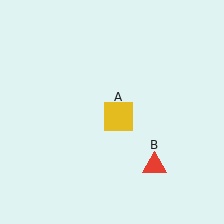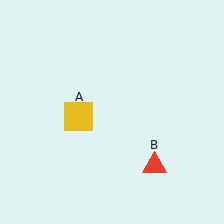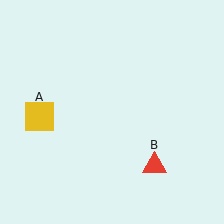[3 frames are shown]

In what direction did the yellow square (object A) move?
The yellow square (object A) moved left.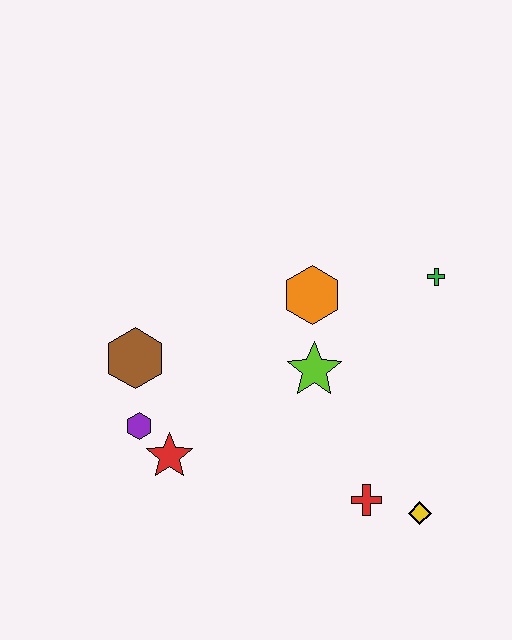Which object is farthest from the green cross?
The purple hexagon is farthest from the green cross.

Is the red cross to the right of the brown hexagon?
Yes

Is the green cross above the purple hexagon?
Yes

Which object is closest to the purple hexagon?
The red star is closest to the purple hexagon.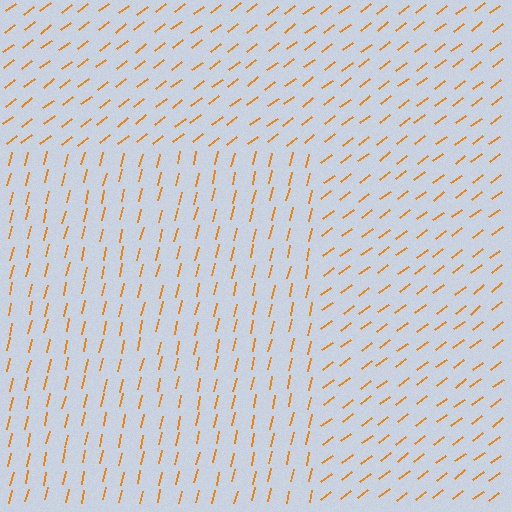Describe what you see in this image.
The image is filled with small orange line segments. A rectangle region in the image has lines oriented differently from the surrounding lines, creating a visible texture boundary.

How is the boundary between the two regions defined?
The boundary is defined purely by a change in line orientation (approximately 40 degrees difference). All lines are the same color and thickness.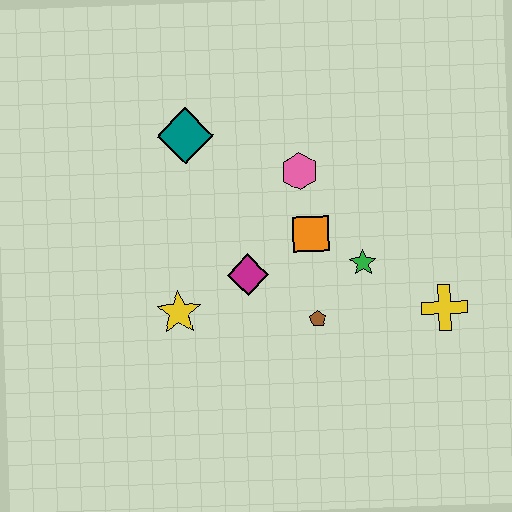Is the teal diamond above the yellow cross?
Yes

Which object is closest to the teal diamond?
The pink hexagon is closest to the teal diamond.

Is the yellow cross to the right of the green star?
Yes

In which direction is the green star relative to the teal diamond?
The green star is to the right of the teal diamond.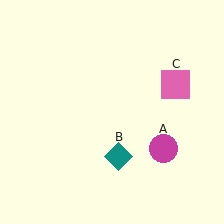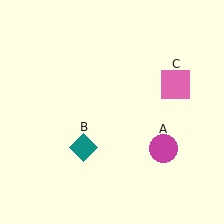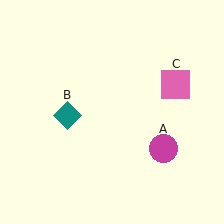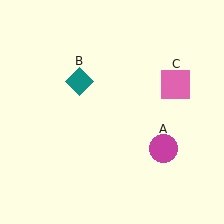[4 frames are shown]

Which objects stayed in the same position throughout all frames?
Magenta circle (object A) and pink square (object C) remained stationary.